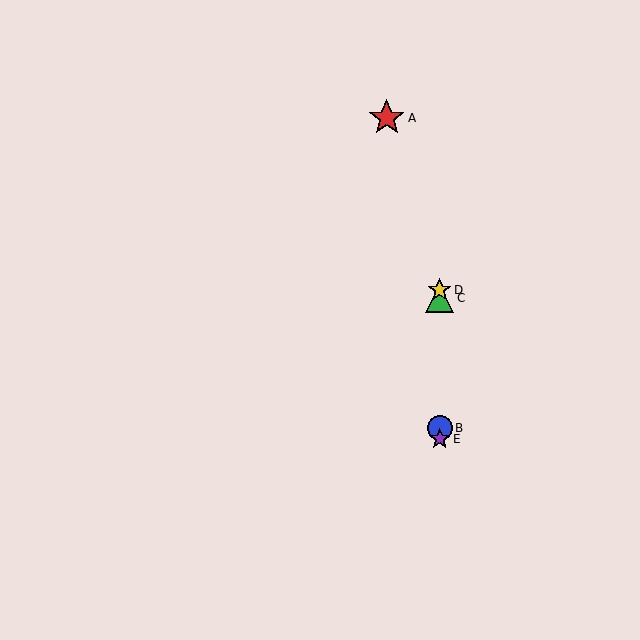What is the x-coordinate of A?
Object A is at x≈387.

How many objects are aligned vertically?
4 objects (B, C, D, E) are aligned vertically.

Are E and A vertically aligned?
No, E is at x≈440 and A is at x≈387.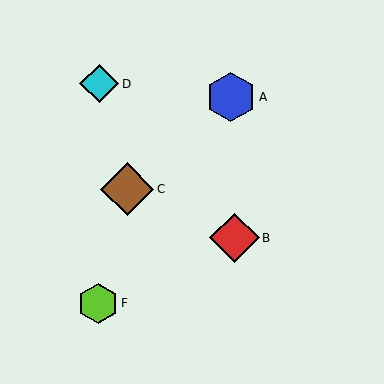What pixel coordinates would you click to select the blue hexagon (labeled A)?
Click at (231, 97) to select the blue hexagon A.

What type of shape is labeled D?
Shape D is a cyan diamond.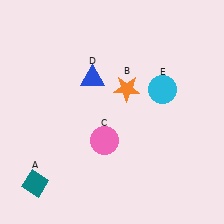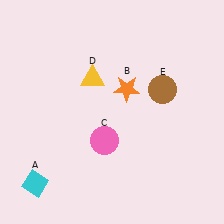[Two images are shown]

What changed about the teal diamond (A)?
In Image 1, A is teal. In Image 2, it changed to cyan.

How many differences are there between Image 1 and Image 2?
There are 3 differences between the two images.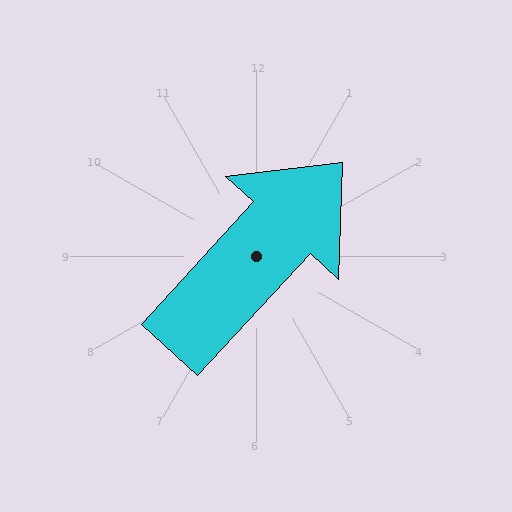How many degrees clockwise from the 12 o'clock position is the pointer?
Approximately 43 degrees.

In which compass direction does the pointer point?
Northeast.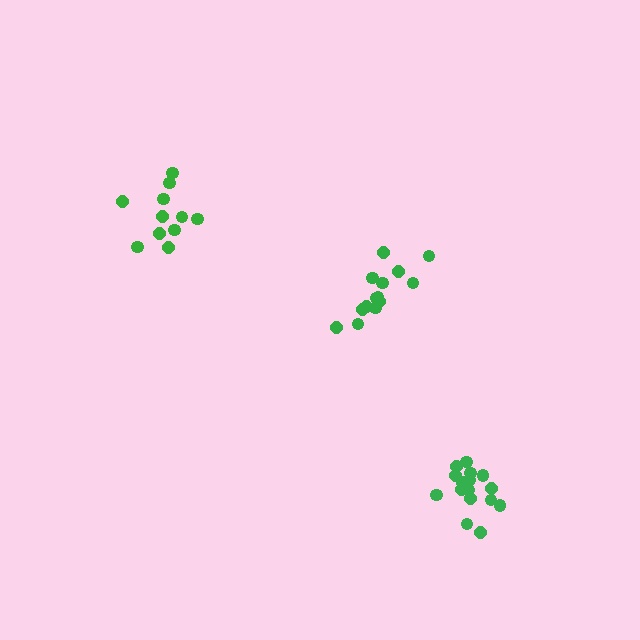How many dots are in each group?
Group 1: 11 dots, Group 2: 14 dots, Group 3: 16 dots (41 total).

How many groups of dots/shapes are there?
There are 3 groups.